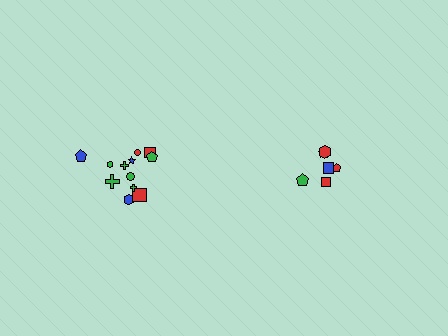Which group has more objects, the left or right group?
The left group.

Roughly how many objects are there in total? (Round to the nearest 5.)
Roughly 20 objects in total.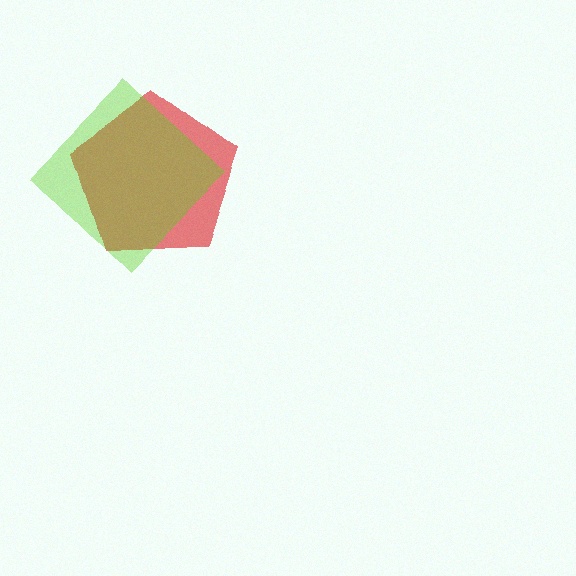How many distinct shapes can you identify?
There are 2 distinct shapes: a red pentagon, a lime diamond.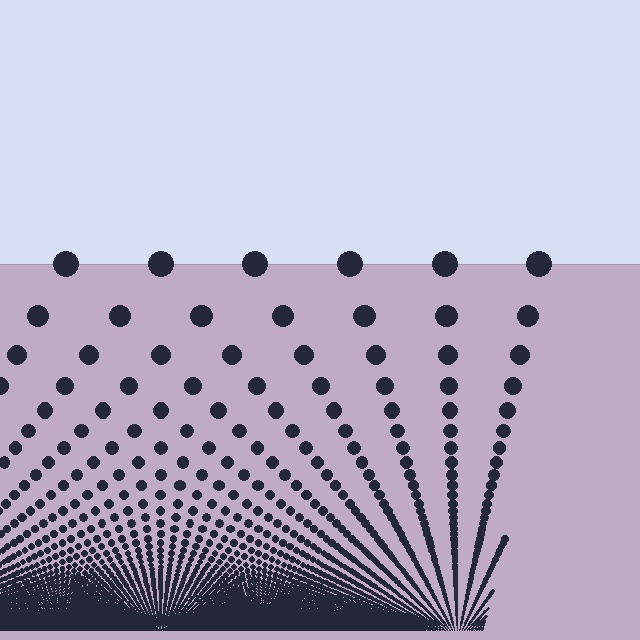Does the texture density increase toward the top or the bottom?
Density increases toward the bottom.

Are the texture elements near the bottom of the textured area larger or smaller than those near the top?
Smaller. The gradient is inverted — elements near the bottom are smaller and denser.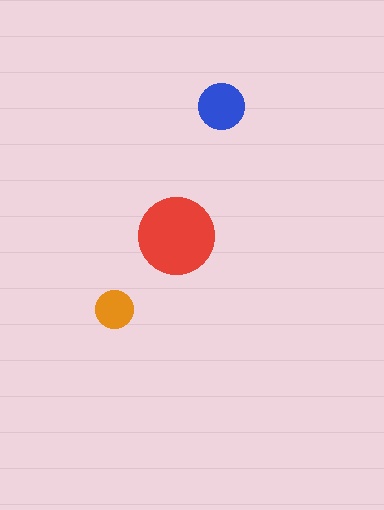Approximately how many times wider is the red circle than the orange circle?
About 2 times wider.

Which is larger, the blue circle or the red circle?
The red one.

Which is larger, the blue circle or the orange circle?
The blue one.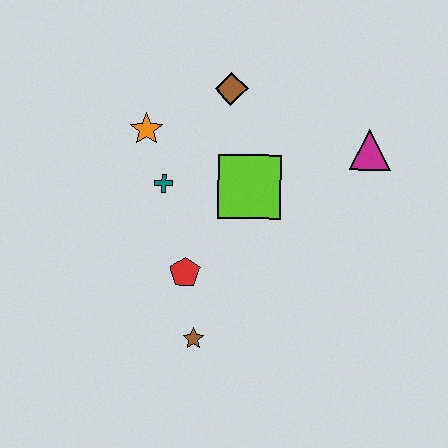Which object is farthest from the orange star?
The magenta triangle is farthest from the orange star.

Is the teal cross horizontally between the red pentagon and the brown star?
No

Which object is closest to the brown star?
The red pentagon is closest to the brown star.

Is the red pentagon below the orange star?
Yes